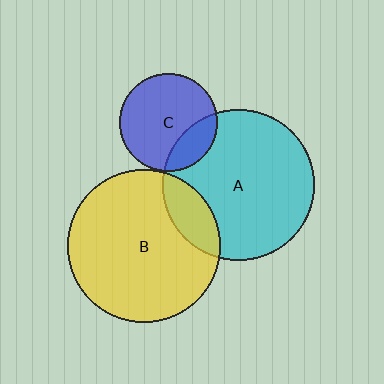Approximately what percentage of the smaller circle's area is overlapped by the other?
Approximately 20%.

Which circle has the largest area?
Circle B (yellow).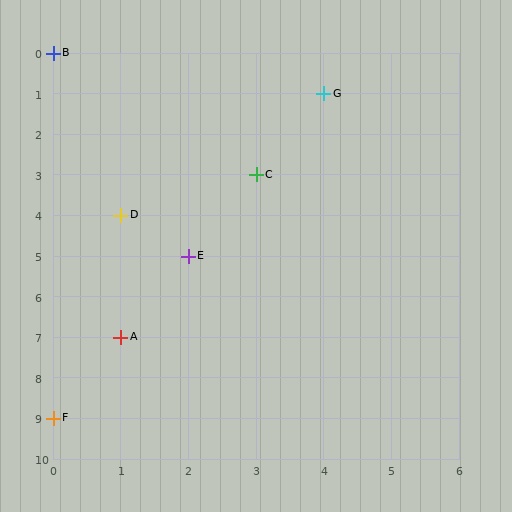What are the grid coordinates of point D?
Point D is at grid coordinates (1, 4).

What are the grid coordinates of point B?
Point B is at grid coordinates (0, 0).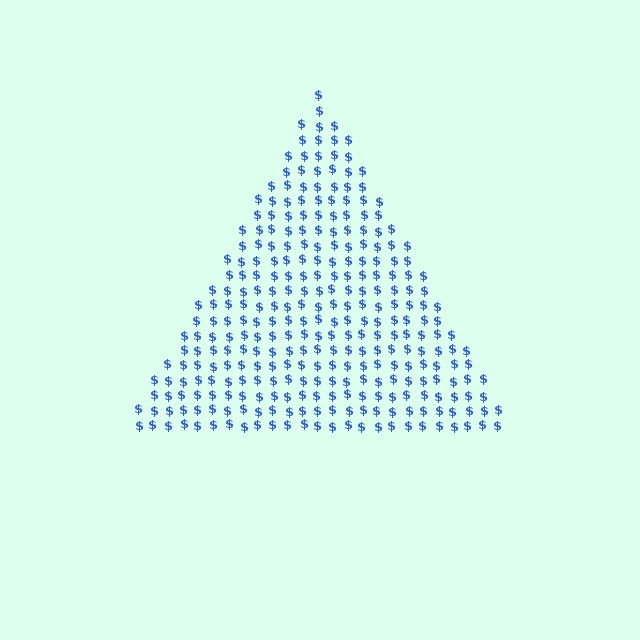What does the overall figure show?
The overall figure shows a triangle.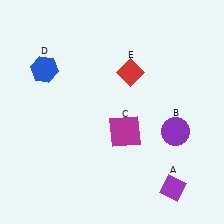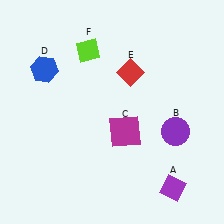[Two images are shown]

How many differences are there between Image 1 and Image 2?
There is 1 difference between the two images.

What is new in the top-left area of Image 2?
A lime diamond (F) was added in the top-left area of Image 2.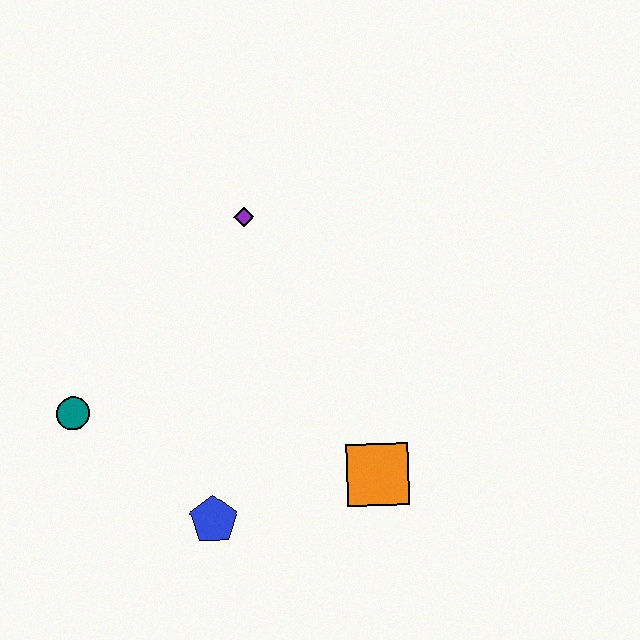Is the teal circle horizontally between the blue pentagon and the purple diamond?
No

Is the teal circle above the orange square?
Yes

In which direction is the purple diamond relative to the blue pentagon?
The purple diamond is above the blue pentagon.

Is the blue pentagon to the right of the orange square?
No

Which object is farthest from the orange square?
The teal circle is farthest from the orange square.